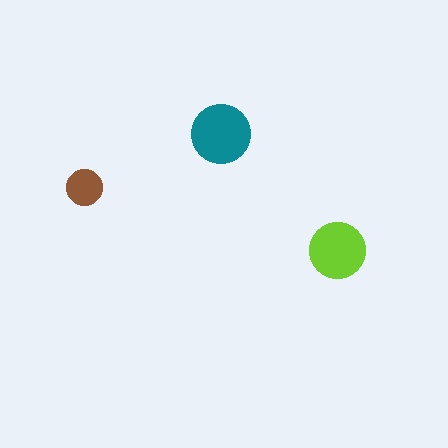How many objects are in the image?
There are 3 objects in the image.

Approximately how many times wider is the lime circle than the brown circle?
About 1.5 times wider.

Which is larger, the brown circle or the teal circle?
The teal one.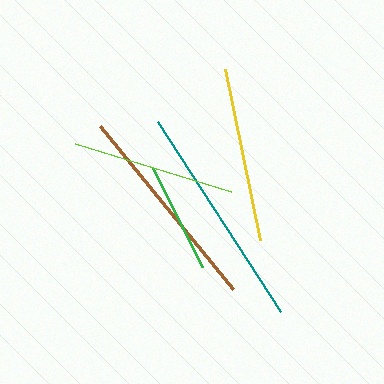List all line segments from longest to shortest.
From longest to shortest: teal, brown, yellow, lime, green.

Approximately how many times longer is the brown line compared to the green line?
The brown line is approximately 1.9 times the length of the green line.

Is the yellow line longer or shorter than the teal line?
The teal line is longer than the yellow line.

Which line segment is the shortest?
The green line is the shortest at approximately 111 pixels.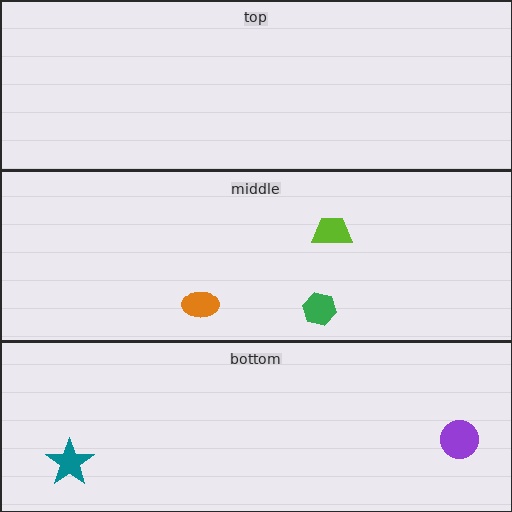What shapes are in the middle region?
The orange ellipse, the lime trapezoid, the green hexagon.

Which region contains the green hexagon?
The middle region.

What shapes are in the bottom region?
The teal star, the purple circle.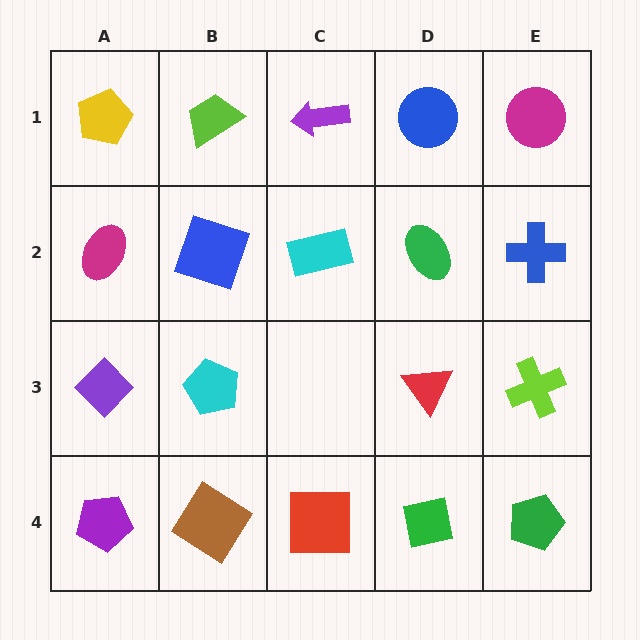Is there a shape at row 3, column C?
No, that cell is empty.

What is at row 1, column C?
A purple arrow.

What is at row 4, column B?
A brown diamond.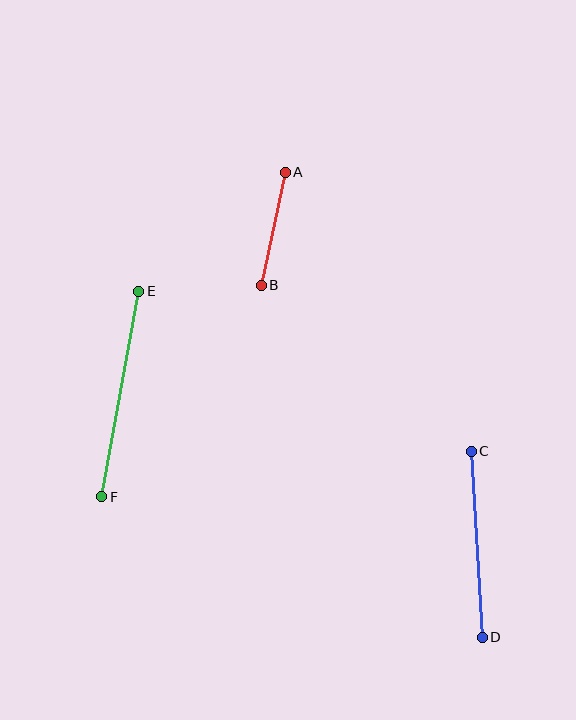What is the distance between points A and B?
The distance is approximately 116 pixels.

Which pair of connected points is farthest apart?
Points E and F are farthest apart.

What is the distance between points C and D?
The distance is approximately 186 pixels.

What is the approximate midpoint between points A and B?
The midpoint is at approximately (273, 229) pixels.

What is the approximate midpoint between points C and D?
The midpoint is at approximately (477, 544) pixels.